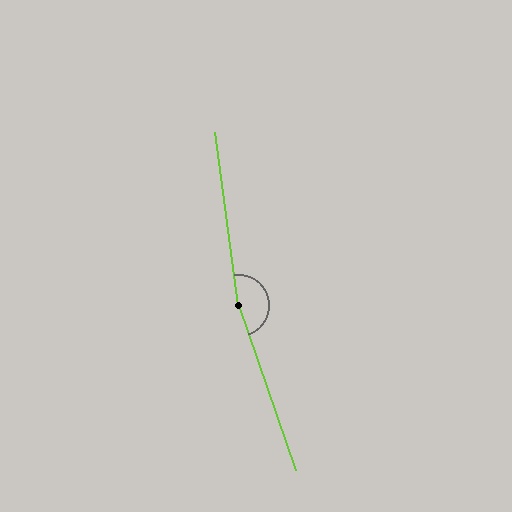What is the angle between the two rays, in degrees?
Approximately 169 degrees.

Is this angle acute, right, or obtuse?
It is obtuse.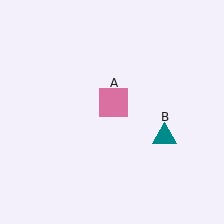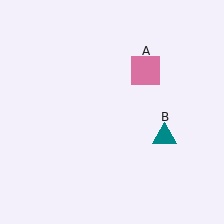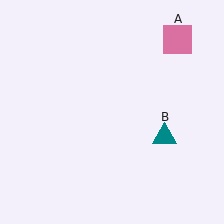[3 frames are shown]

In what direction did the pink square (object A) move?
The pink square (object A) moved up and to the right.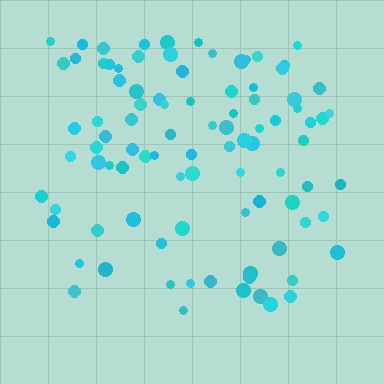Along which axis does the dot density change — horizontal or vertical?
Vertical.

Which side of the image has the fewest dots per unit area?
The bottom.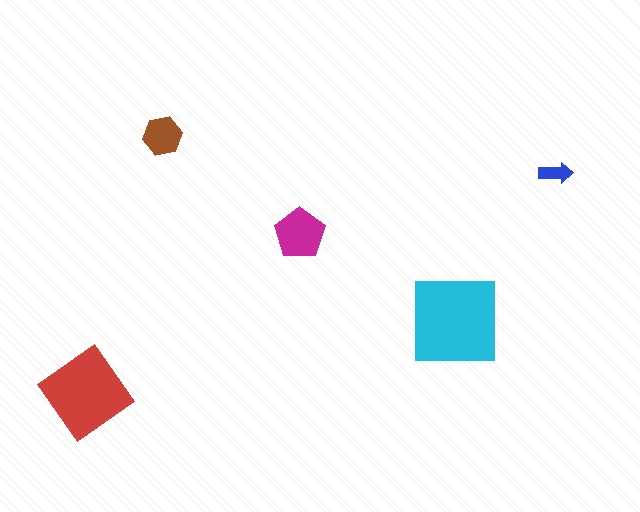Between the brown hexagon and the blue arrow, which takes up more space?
The brown hexagon.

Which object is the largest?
The cyan square.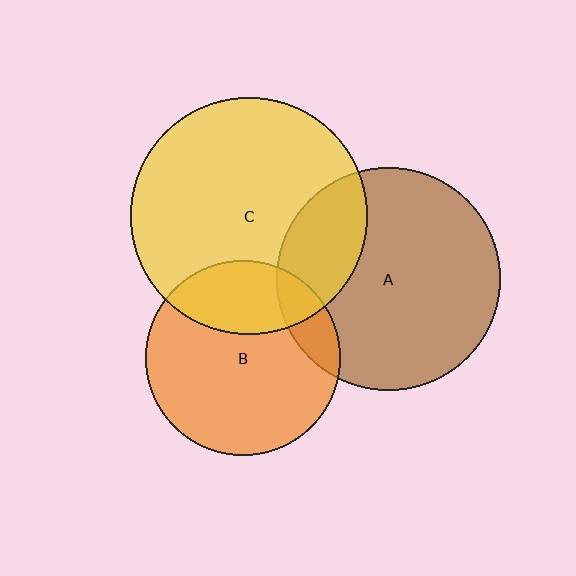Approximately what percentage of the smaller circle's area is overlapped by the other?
Approximately 25%.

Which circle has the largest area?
Circle C (yellow).